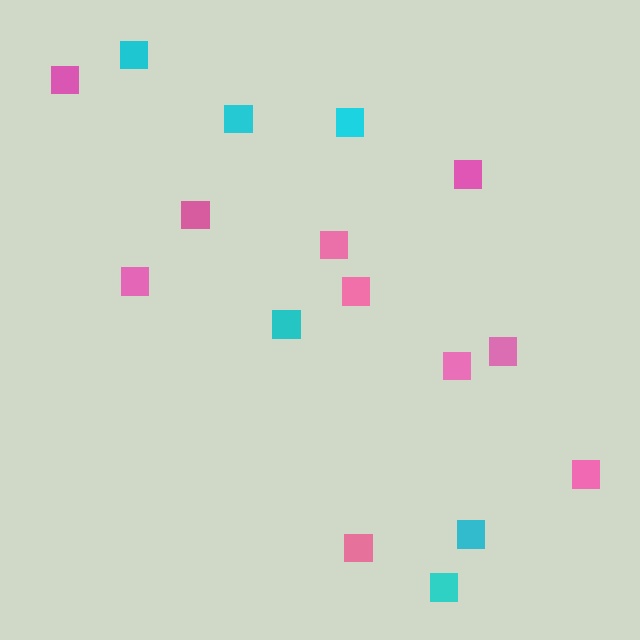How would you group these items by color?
There are 2 groups: one group of cyan squares (6) and one group of pink squares (10).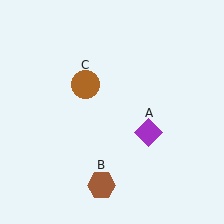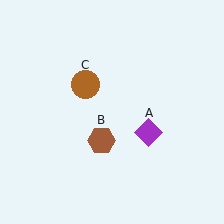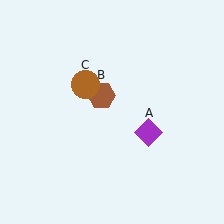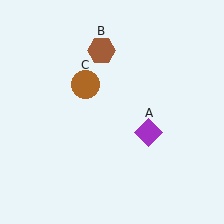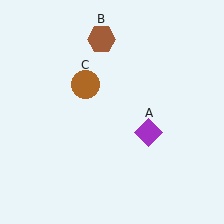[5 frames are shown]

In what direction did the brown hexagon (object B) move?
The brown hexagon (object B) moved up.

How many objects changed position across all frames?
1 object changed position: brown hexagon (object B).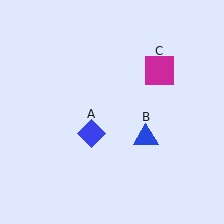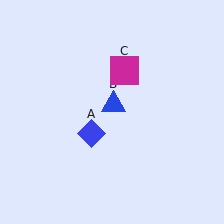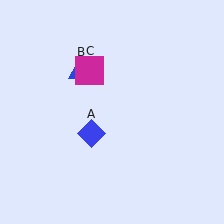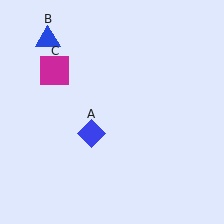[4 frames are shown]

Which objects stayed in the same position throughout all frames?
Blue diamond (object A) remained stationary.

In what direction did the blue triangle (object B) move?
The blue triangle (object B) moved up and to the left.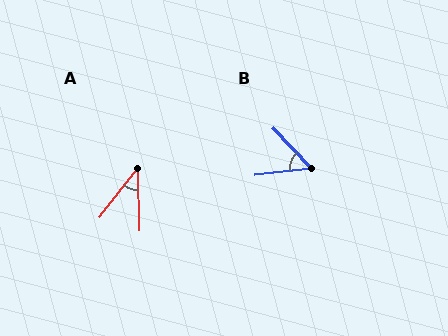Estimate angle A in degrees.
Approximately 39 degrees.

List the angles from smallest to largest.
A (39°), B (53°).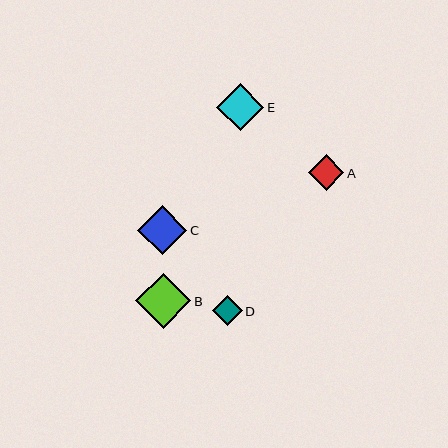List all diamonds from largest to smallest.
From largest to smallest: B, C, E, A, D.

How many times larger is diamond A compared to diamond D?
Diamond A is approximately 1.2 times the size of diamond D.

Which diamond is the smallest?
Diamond D is the smallest with a size of approximately 30 pixels.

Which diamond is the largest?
Diamond B is the largest with a size of approximately 55 pixels.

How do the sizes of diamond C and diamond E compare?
Diamond C and diamond E are approximately the same size.